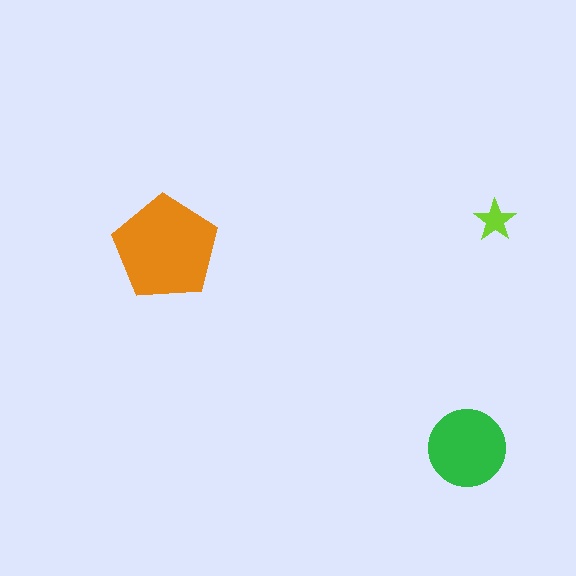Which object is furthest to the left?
The orange pentagon is leftmost.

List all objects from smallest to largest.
The lime star, the green circle, the orange pentagon.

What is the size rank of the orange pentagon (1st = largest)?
1st.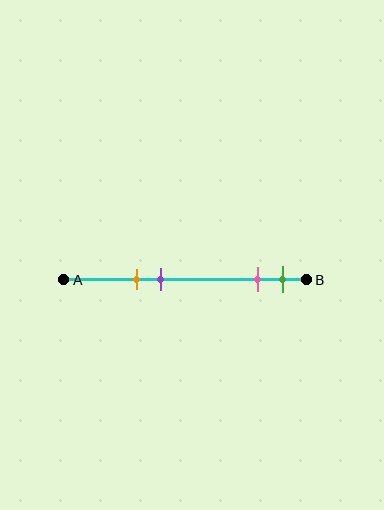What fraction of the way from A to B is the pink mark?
The pink mark is approximately 80% (0.8) of the way from A to B.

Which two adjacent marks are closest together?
The pink and green marks are the closest adjacent pair.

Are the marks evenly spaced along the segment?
No, the marks are not evenly spaced.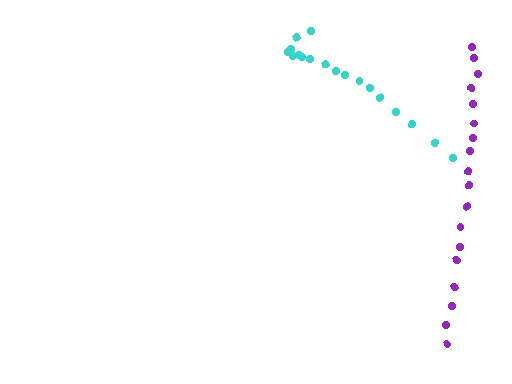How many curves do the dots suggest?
There are 2 distinct paths.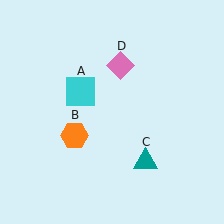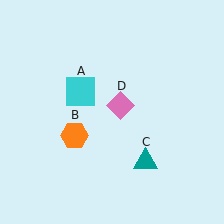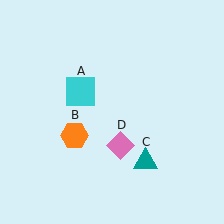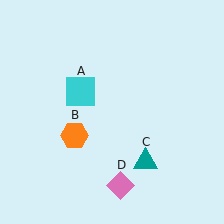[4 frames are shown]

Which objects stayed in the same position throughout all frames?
Cyan square (object A) and orange hexagon (object B) and teal triangle (object C) remained stationary.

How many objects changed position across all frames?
1 object changed position: pink diamond (object D).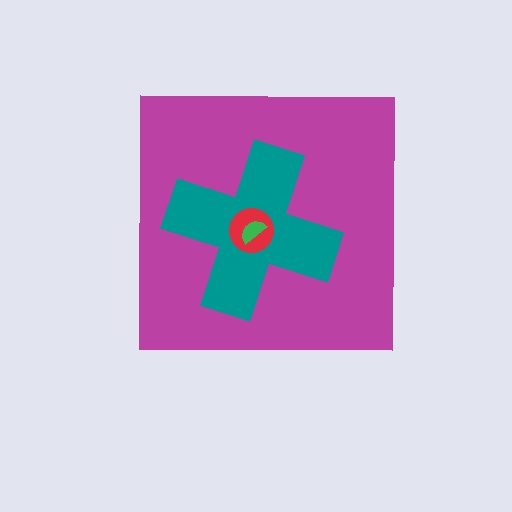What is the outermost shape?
The magenta square.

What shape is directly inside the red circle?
The green semicircle.